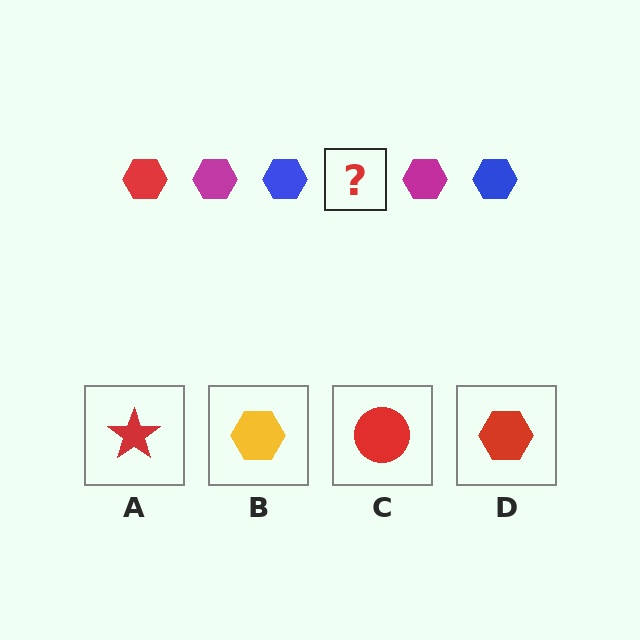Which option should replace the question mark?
Option D.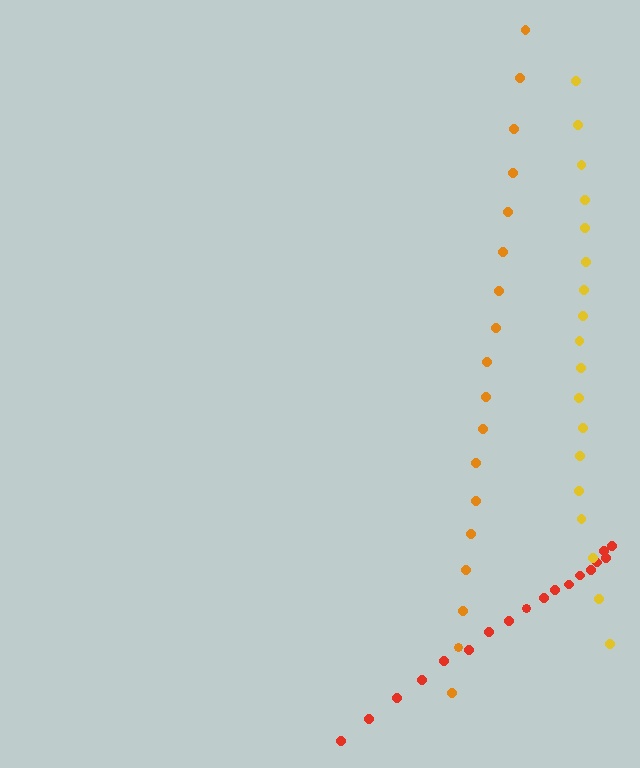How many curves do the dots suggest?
There are 3 distinct paths.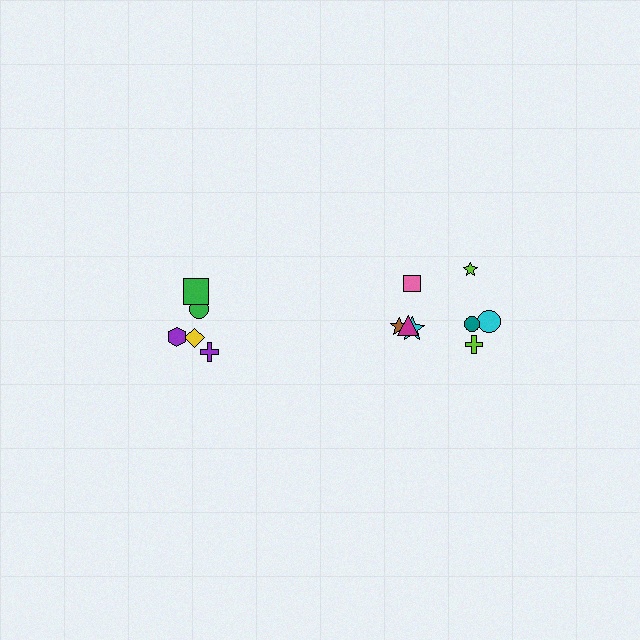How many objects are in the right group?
There are 8 objects.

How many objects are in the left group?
There are 5 objects.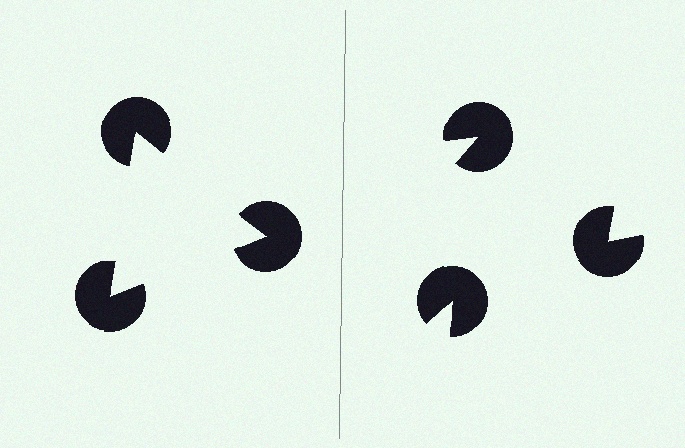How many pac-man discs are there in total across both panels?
6 — 3 on each side.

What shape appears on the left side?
An illusory triangle.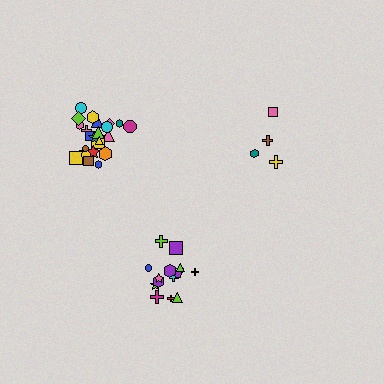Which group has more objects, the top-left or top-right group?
The top-left group.